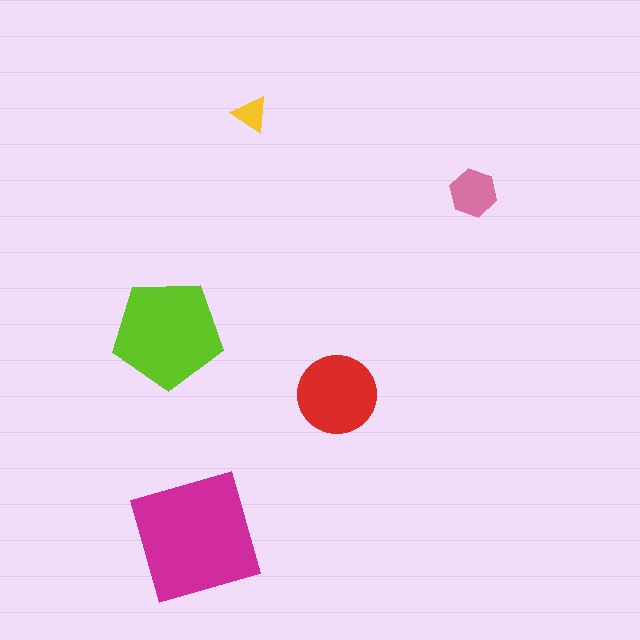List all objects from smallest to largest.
The yellow triangle, the pink hexagon, the red circle, the lime pentagon, the magenta square.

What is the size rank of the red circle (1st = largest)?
3rd.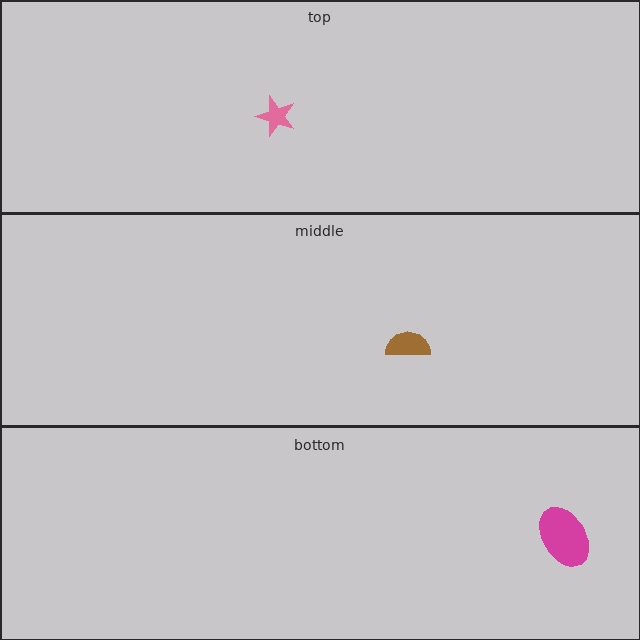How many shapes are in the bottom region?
1.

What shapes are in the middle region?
The brown semicircle.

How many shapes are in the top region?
1.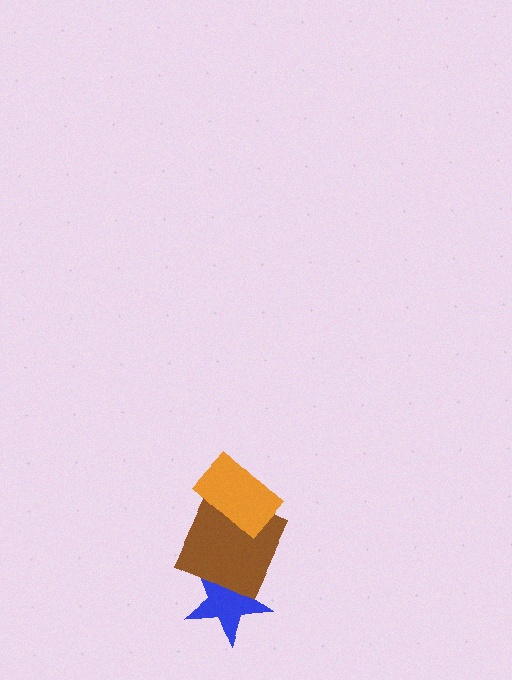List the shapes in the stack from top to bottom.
From top to bottom: the orange rectangle, the brown square, the blue star.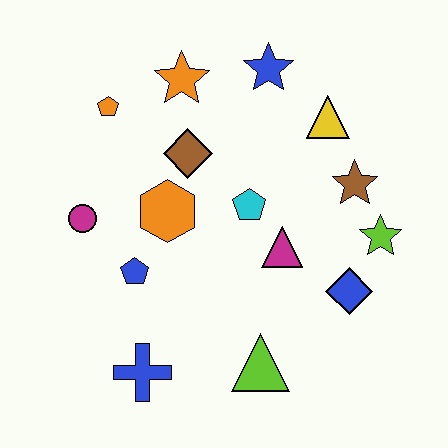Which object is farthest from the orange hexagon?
The lime star is farthest from the orange hexagon.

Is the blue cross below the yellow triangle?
Yes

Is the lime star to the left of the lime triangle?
No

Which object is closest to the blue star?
The yellow triangle is closest to the blue star.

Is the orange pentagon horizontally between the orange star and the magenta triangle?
No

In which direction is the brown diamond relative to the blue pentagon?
The brown diamond is above the blue pentagon.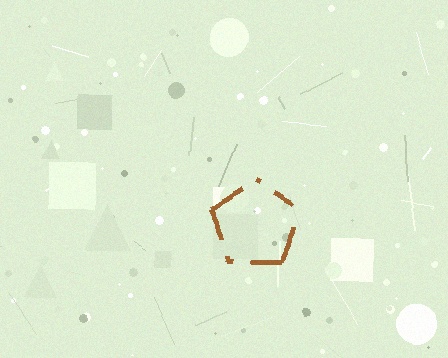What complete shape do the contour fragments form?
The contour fragments form a pentagon.